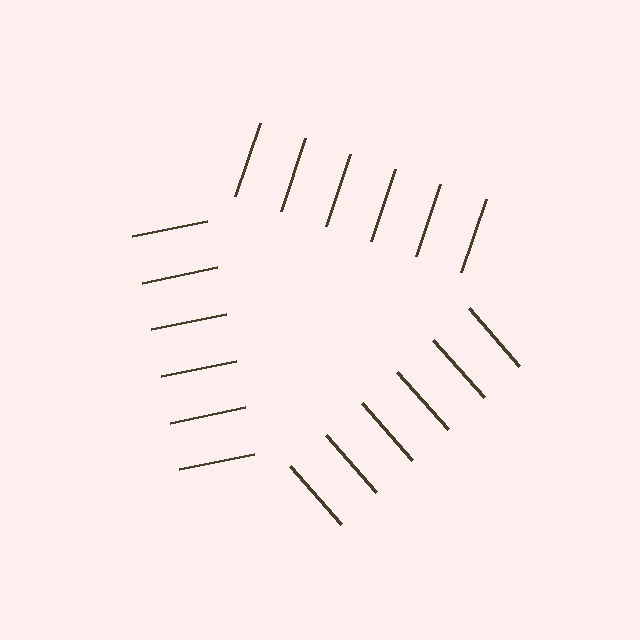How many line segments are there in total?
18 — 6 along each of the 3 edges.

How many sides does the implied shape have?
3 sides — the line-ends trace a triangle.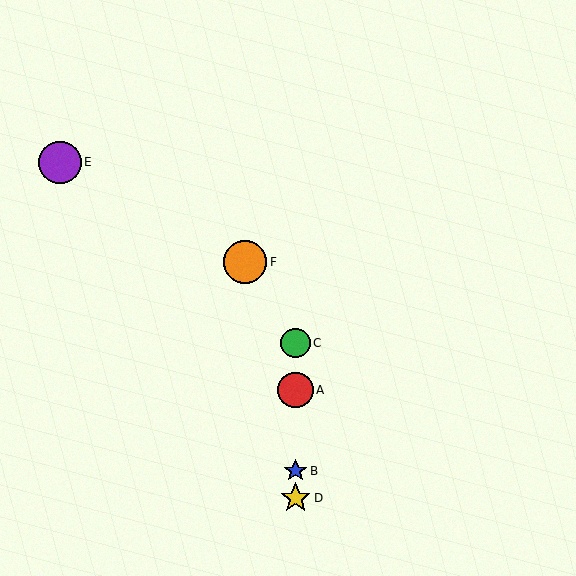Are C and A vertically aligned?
Yes, both are at x≈296.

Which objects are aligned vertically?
Objects A, B, C, D are aligned vertically.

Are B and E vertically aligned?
No, B is at x≈296 and E is at x≈60.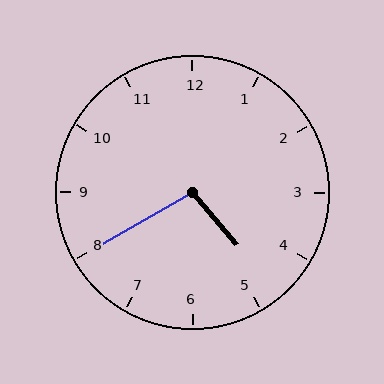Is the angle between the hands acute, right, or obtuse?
It is obtuse.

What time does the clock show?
4:40.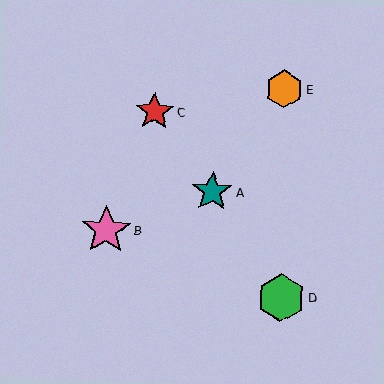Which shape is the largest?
The pink star (labeled B) is the largest.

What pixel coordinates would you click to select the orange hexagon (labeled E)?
Click at (284, 89) to select the orange hexagon E.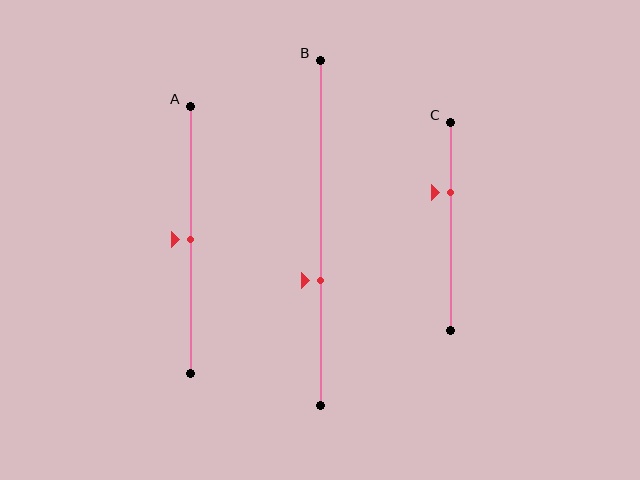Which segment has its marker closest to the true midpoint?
Segment A has its marker closest to the true midpoint.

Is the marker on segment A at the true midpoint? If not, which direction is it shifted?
Yes, the marker on segment A is at the true midpoint.